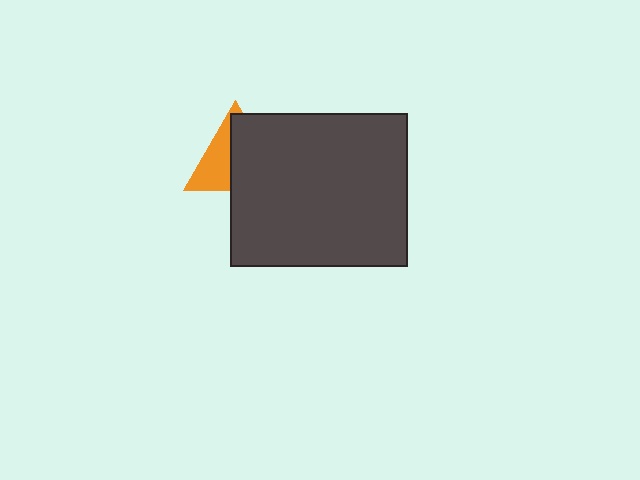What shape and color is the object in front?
The object in front is a dark gray rectangle.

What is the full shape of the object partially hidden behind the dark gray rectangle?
The partially hidden object is an orange triangle.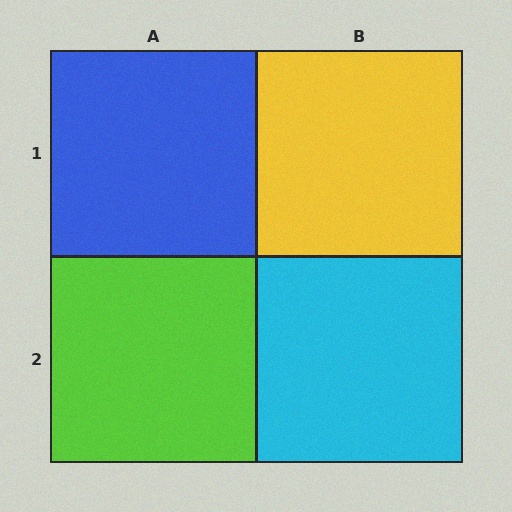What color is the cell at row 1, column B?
Yellow.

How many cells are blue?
1 cell is blue.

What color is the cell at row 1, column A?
Blue.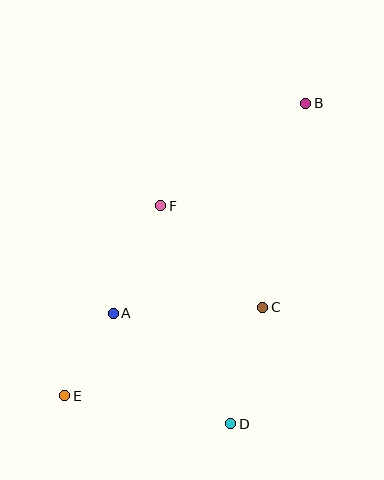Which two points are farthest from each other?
Points B and E are farthest from each other.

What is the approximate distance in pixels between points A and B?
The distance between A and B is approximately 285 pixels.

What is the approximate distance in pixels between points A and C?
The distance between A and C is approximately 150 pixels.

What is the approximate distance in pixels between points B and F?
The distance between B and F is approximately 178 pixels.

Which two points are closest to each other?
Points A and E are closest to each other.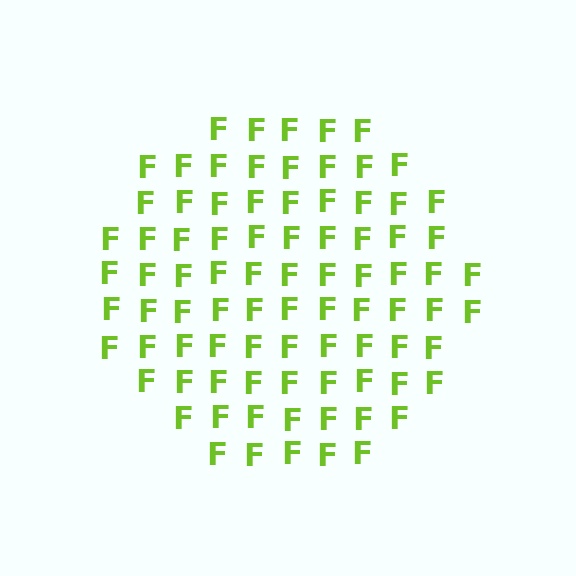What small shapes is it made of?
It is made of small letter F's.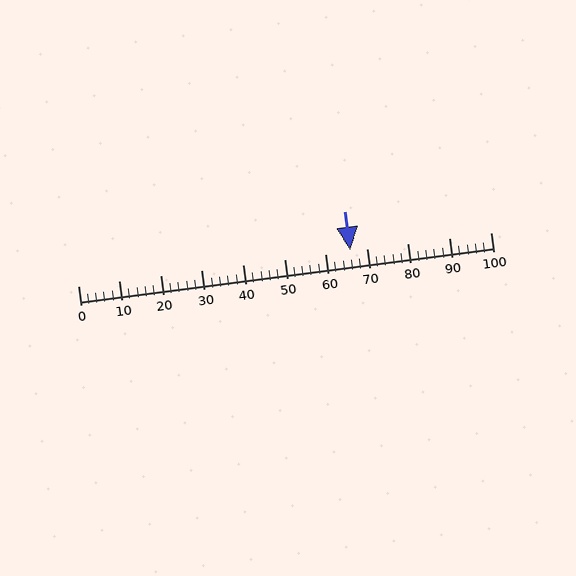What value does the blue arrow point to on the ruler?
The blue arrow points to approximately 66.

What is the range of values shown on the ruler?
The ruler shows values from 0 to 100.